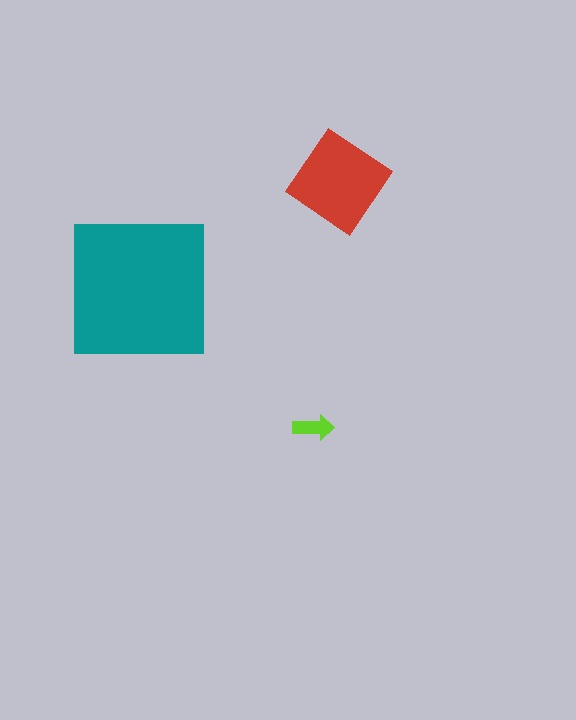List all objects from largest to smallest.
The teal square, the red diamond, the lime arrow.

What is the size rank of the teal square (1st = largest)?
1st.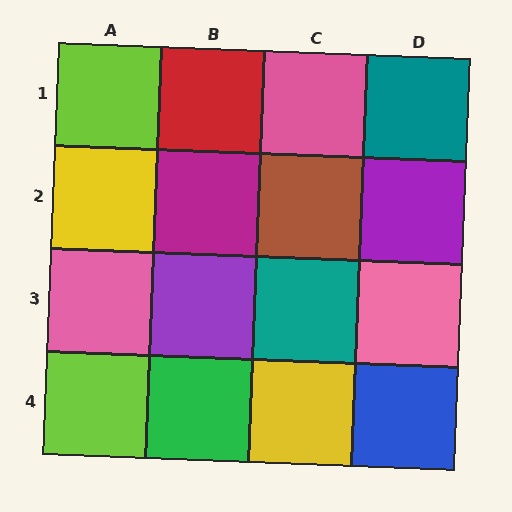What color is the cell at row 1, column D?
Teal.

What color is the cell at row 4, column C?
Yellow.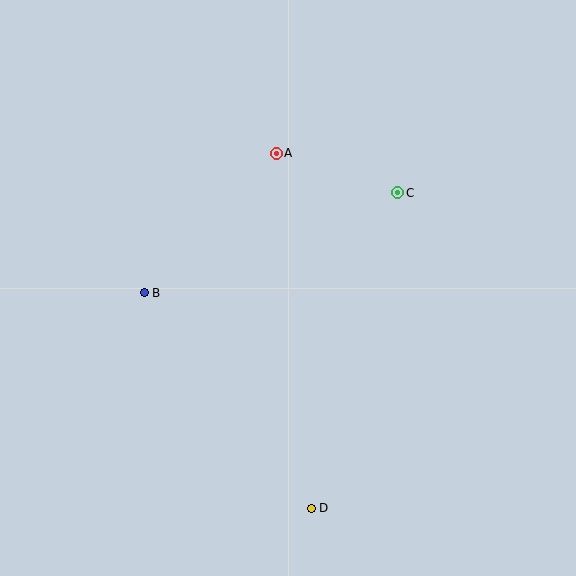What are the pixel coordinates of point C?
Point C is at (398, 193).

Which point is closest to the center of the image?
Point A at (276, 153) is closest to the center.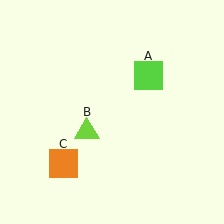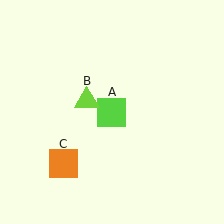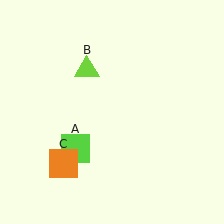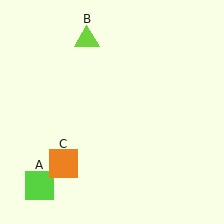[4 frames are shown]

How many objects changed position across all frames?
2 objects changed position: lime square (object A), lime triangle (object B).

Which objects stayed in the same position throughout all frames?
Orange square (object C) remained stationary.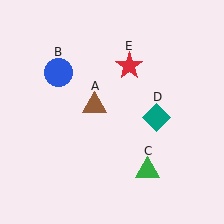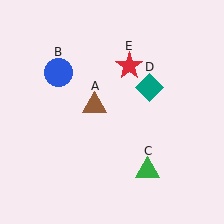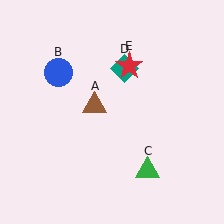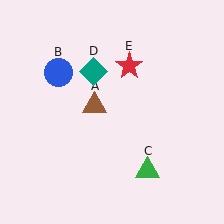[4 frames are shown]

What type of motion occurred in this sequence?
The teal diamond (object D) rotated counterclockwise around the center of the scene.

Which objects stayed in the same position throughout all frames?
Brown triangle (object A) and blue circle (object B) and green triangle (object C) and red star (object E) remained stationary.